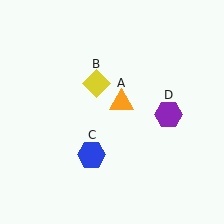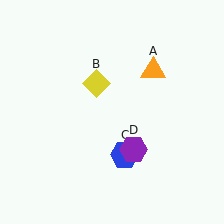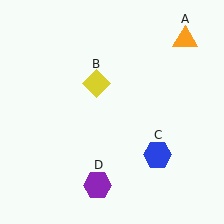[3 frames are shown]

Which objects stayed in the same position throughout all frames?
Yellow diamond (object B) remained stationary.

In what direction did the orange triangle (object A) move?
The orange triangle (object A) moved up and to the right.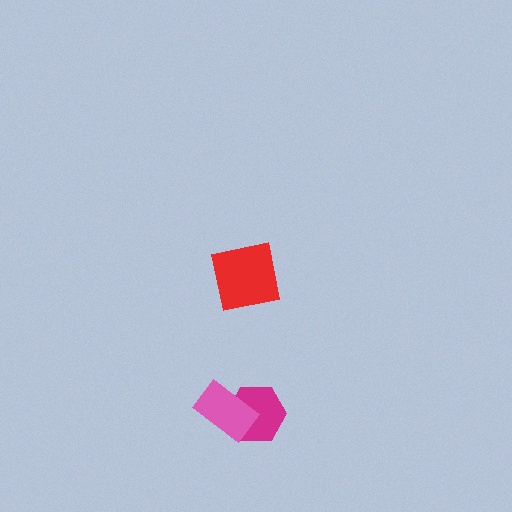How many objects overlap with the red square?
0 objects overlap with the red square.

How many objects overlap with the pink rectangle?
1 object overlaps with the pink rectangle.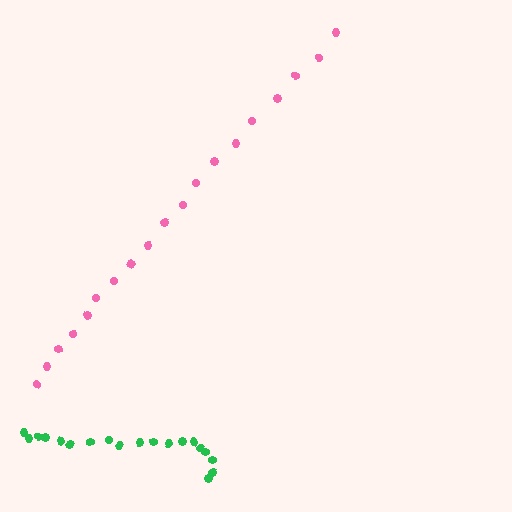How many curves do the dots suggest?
There are 2 distinct paths.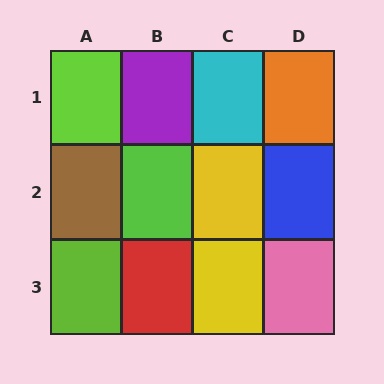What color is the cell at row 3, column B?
Red.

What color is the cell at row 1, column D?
Orange.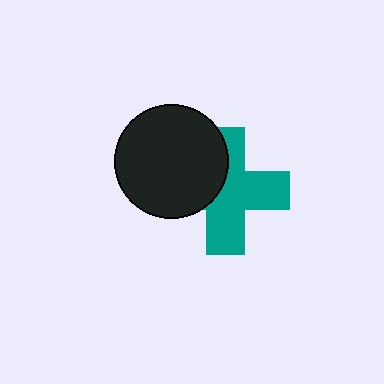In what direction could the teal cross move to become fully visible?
The teal cross could move right. That would shift it out from behind the black circle entirely.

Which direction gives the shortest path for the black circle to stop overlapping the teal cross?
Moving left gives the shortest separation.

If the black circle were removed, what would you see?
You would see the complete teal cross.